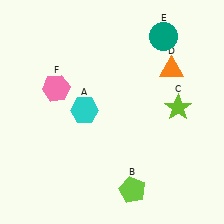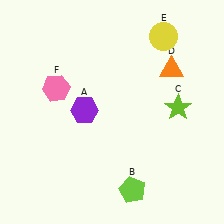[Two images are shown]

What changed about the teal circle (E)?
In Image 1, E is teal. In Image 2, it changed to yellow.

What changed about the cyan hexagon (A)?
In Image 1, A is cyan. In Image 2, it changed to purple.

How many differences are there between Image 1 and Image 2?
There are 2 differences between the two images.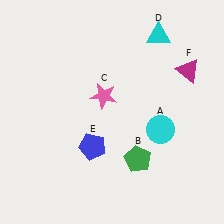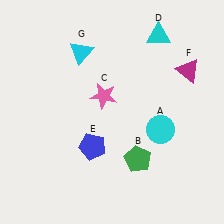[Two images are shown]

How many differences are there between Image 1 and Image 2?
There is 1 difference between the two images.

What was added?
A cyan triangle (G) was added in Image 2.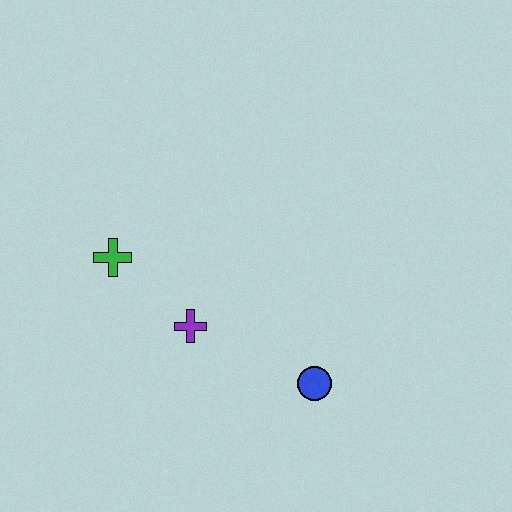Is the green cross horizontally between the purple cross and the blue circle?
No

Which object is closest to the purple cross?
The green cross is closest to the purple cross.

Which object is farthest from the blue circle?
The green cross is farthest from the blue circle.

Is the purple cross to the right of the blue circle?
No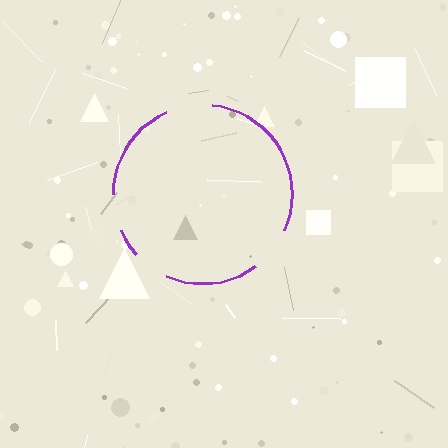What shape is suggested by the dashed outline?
The dashed outline suggests a circle.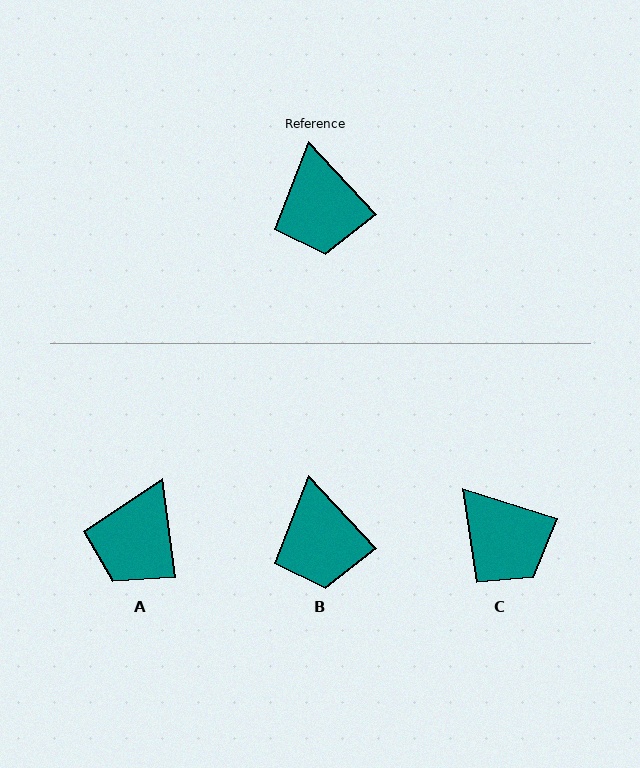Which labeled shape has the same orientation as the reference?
B.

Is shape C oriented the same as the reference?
No, it is off by about 30 degrees.